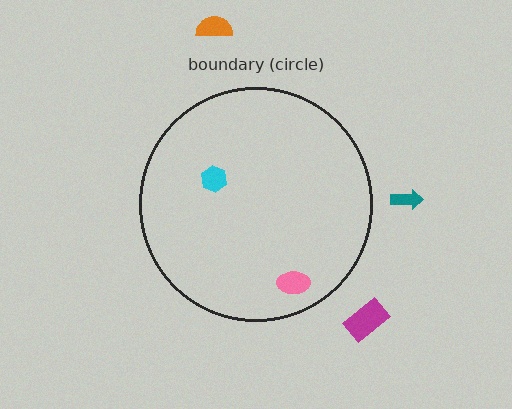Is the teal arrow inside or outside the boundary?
Outside.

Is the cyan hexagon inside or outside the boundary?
Inside.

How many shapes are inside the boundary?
2 inside, 3 outside.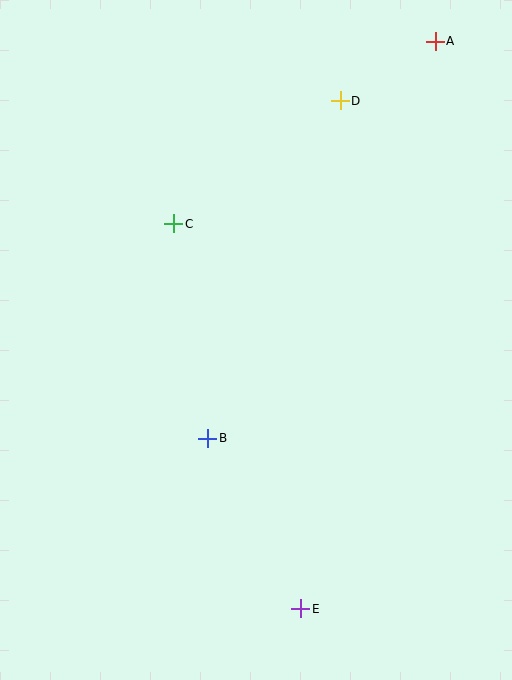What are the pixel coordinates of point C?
Point C is at (174, 224).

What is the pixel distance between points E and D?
The distance between E and D is 509 pixels.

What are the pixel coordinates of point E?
Point E is at (301, 609).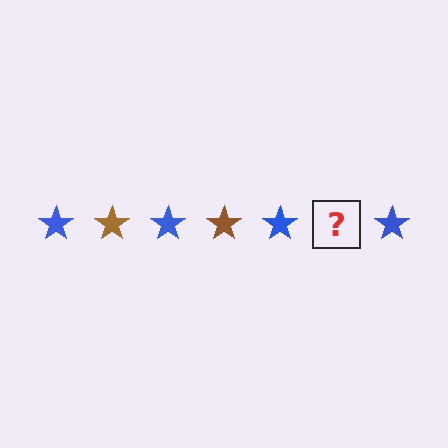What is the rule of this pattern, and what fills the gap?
The rule is that the pattern cycles through blue, brown stars. The gap should be filled with a brown star.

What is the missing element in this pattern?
The missing element is a brown star.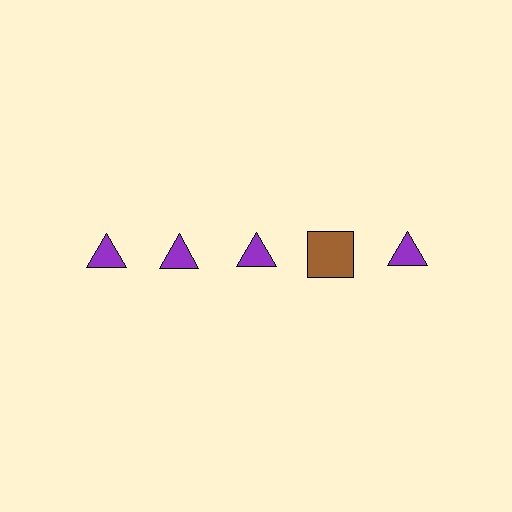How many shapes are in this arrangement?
There are 5 shapes arranged in a grid pattern.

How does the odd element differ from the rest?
It differs in both color (brown instead of purple) and shape (square instead of triangle).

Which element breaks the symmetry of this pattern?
The brown square in the top row, second from right column breaks the symmetry. All other shapes are purple triangles.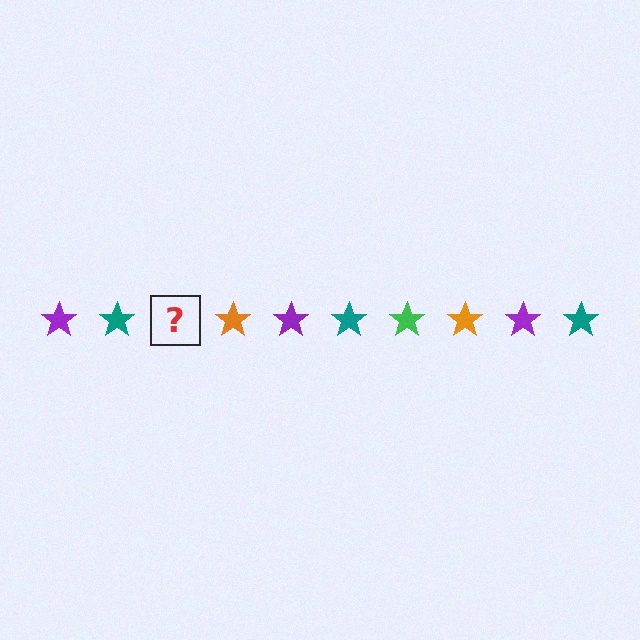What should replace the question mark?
The question mark should be replaced with a green star.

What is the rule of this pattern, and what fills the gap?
The rule is that the pattern cycles through purple, teal, green, orange stars. The gap should be filled with a green star.